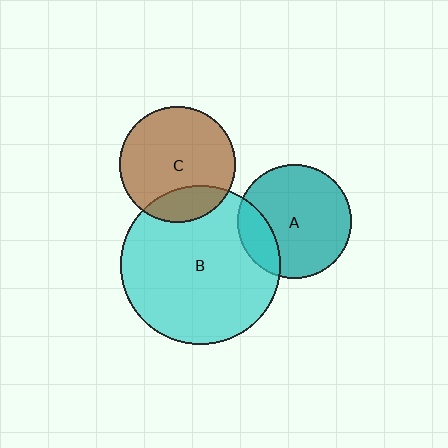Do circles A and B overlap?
Yes.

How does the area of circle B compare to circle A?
Approximately 2.0 times.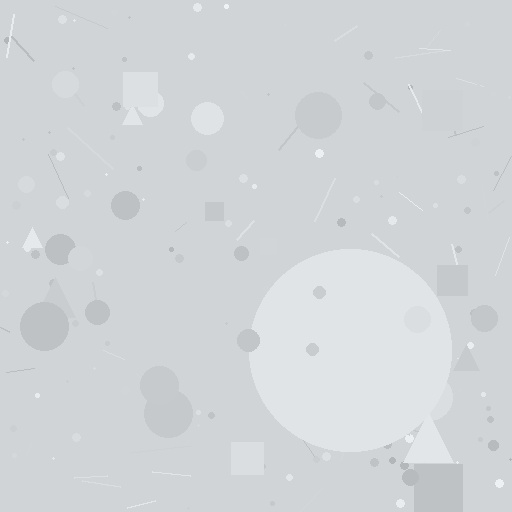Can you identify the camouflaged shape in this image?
The camouflaged shape is a circle.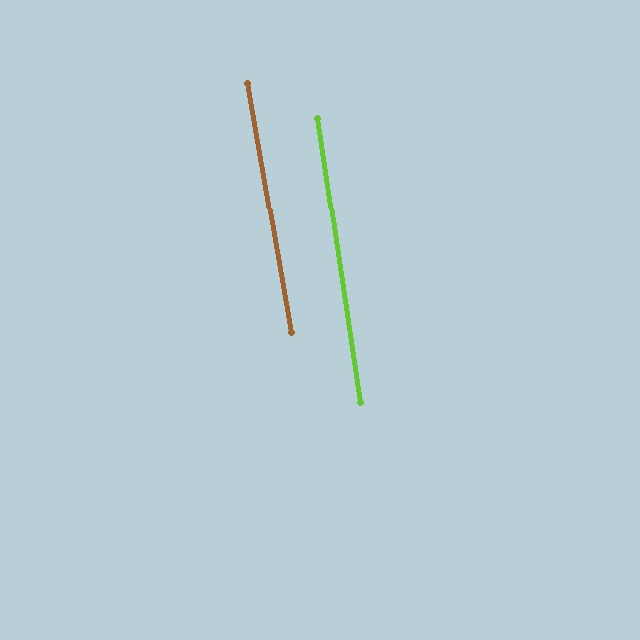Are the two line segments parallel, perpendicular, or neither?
Parallel — their directions differ by only 1.3°.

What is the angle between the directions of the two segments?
Approximately 1 degree.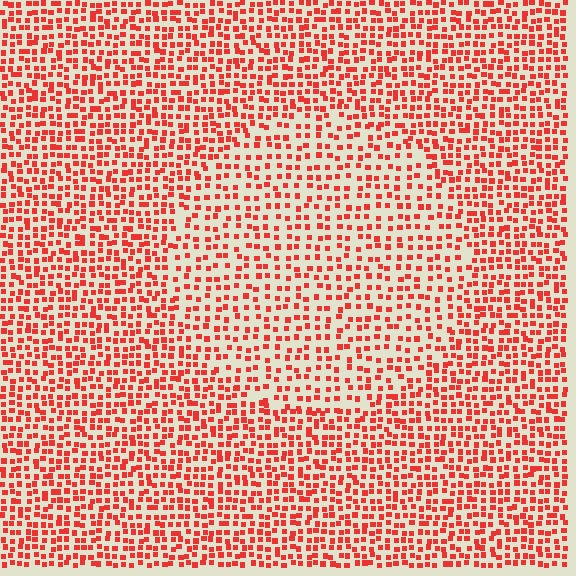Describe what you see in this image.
The image contains small red elements arranged at two different densities. A circle-shaped region is visible where the elements are less densely packed than the surrounding area.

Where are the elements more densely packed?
The elements are more densely packed outside the circle boundary.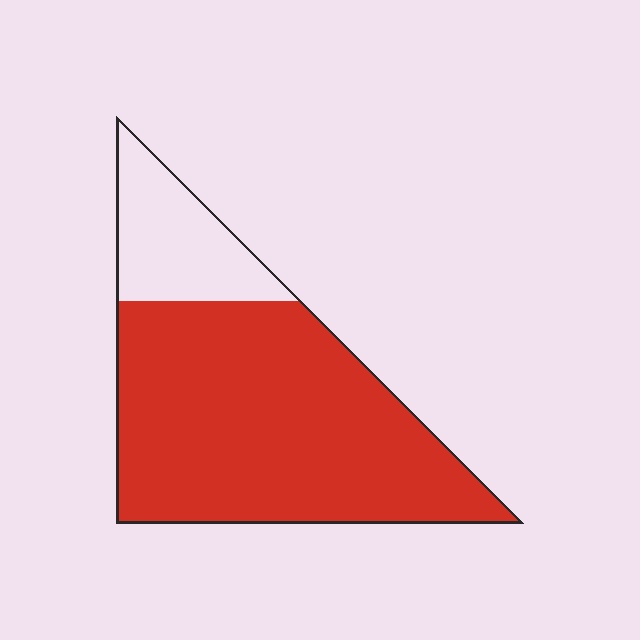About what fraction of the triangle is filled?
About four fifths (4/5).